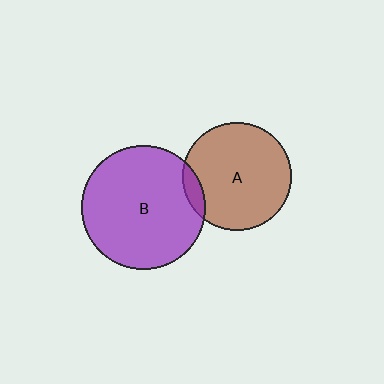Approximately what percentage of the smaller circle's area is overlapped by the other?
Approximately 10%.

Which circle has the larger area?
Circle B (purple).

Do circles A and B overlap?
Yes.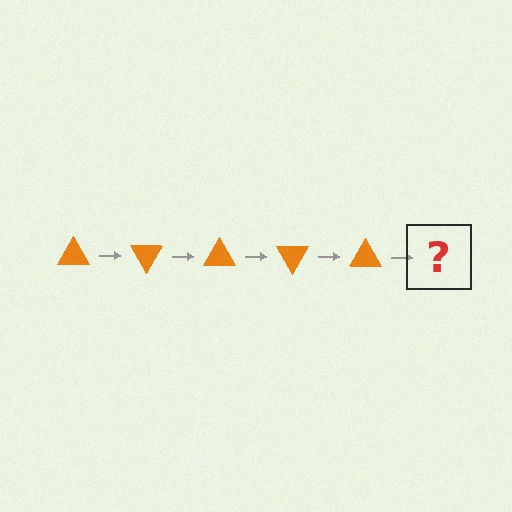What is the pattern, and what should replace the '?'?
The pattern is that the triangle rotates 60 degrees each step. The '?' should be an orange triangle rotated 300 degrees.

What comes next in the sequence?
The next element should be an orange triangle rotated 300 degrees.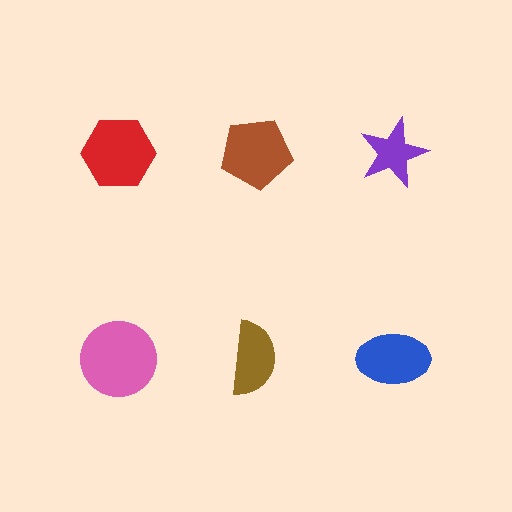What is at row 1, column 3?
A purple star.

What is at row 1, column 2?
A brown pentagon.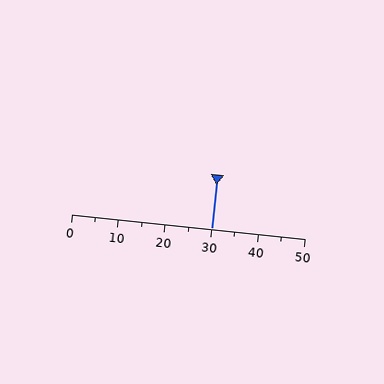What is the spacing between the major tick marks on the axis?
The major ticks are spaced 10 apart.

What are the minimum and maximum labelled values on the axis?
The axis runs from 0 to 50.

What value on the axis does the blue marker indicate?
The marker indicates approximately 30.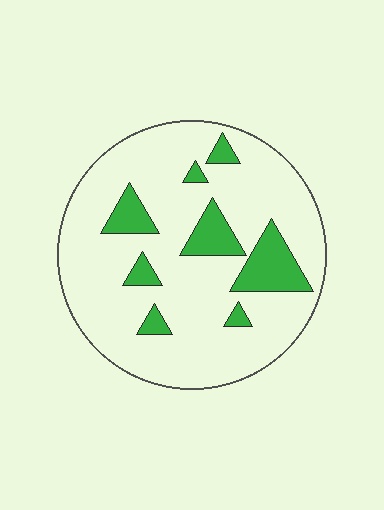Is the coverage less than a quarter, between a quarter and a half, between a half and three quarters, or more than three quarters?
Less than a quarter.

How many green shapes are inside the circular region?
8.